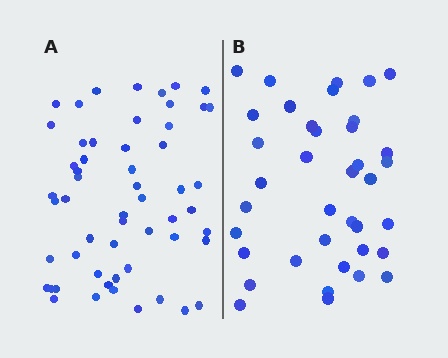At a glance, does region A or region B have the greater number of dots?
Region A (the left region) has more dots.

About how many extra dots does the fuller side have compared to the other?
Region A has approximately 15 more dots than region B.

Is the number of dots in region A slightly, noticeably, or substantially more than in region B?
Region A has noticeably more, but not dramatically so. The ratio is roughly 1.4 to 1.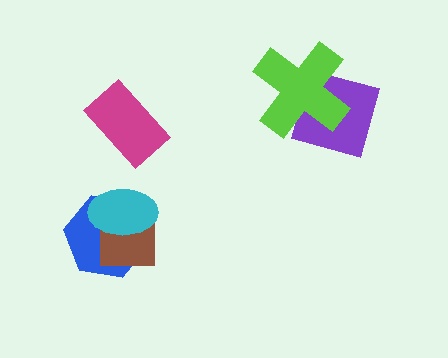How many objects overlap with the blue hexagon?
2 objects overlap with the blue hexagon.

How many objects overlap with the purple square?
1 object overlaps with the purple square.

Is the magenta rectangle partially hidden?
No, no other shape covers it.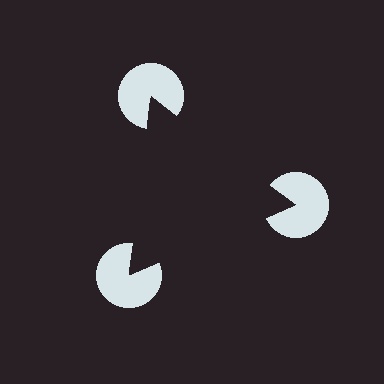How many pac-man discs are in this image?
There are 3 — one at each vertex of the illusory triangle.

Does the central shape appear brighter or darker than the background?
It typically appears slightly darker than the background, even though no actual brightness change is drawn.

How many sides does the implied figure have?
3 sides.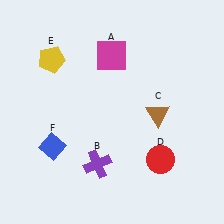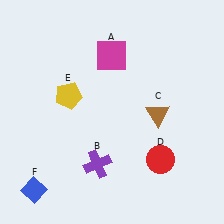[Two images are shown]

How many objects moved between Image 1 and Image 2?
2 objects moved between the two images.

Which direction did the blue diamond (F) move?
The blue diamond (F) moved down.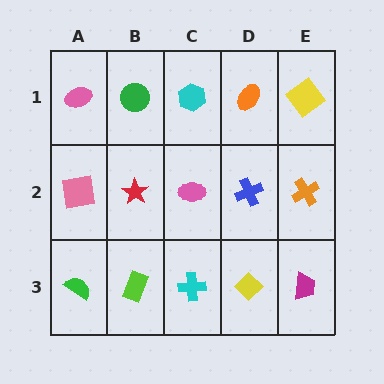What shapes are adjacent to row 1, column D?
A blue cross (row 2, column D), a cyan hexagon (row 1, column C), a yellow diamond (row 1, column E).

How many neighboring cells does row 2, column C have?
4.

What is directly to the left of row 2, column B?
A pink square.